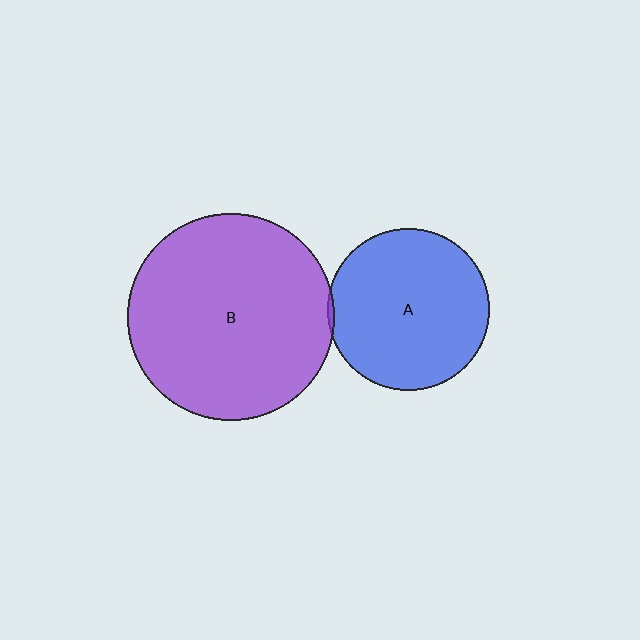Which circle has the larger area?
Circle B (purple).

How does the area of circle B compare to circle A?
Approximately 1.6 times.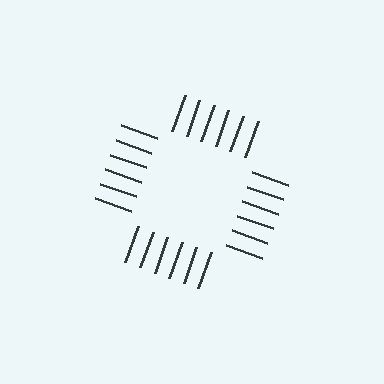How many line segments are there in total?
24 — 6 along each of the 4 edges.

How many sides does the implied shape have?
4 sides — the line-ends trace a square.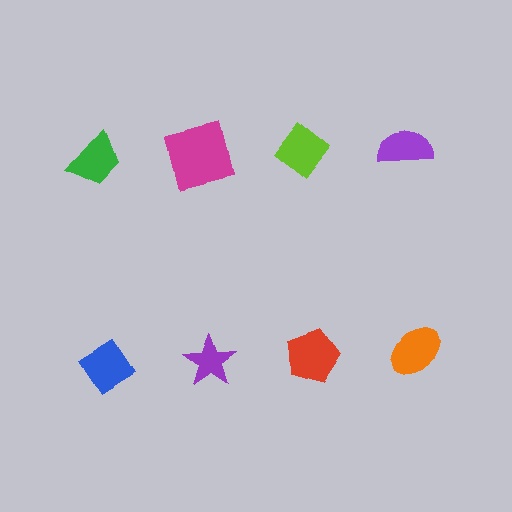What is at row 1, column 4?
A purple semicircle.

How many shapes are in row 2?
4 shapes.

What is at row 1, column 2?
A magenta square.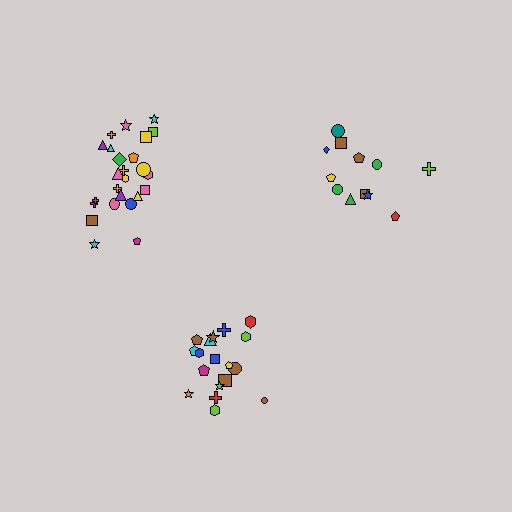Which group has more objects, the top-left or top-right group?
The top-left group.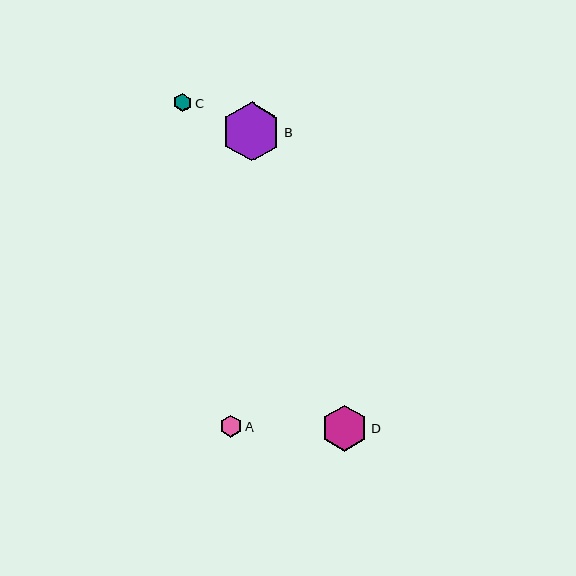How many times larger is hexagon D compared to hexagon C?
Hexagon D is approximately 2.6 times the size of hexagon C.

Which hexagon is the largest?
Hexagon B is the largest with a size of approximately 59 pixels.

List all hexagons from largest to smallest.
From largest to smallest: B, D, A, C.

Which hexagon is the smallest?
Hexagon C is the smallest with a size of approximately 18 pixels.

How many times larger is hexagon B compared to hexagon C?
Hexagon B is approximately 3.3 times the size of hexagon C.